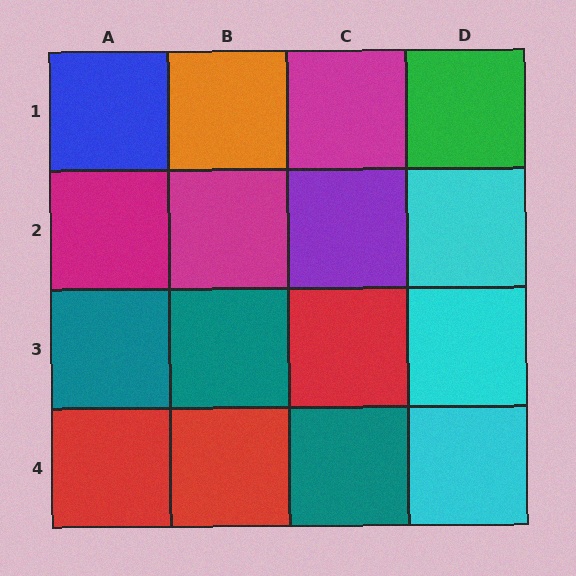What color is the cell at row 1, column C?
Magenta.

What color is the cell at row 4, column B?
Red.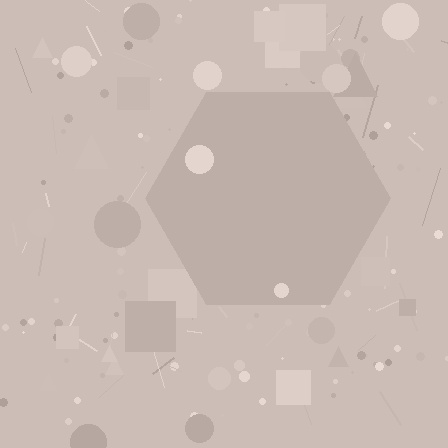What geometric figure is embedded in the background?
A hexagon is embedded in the background.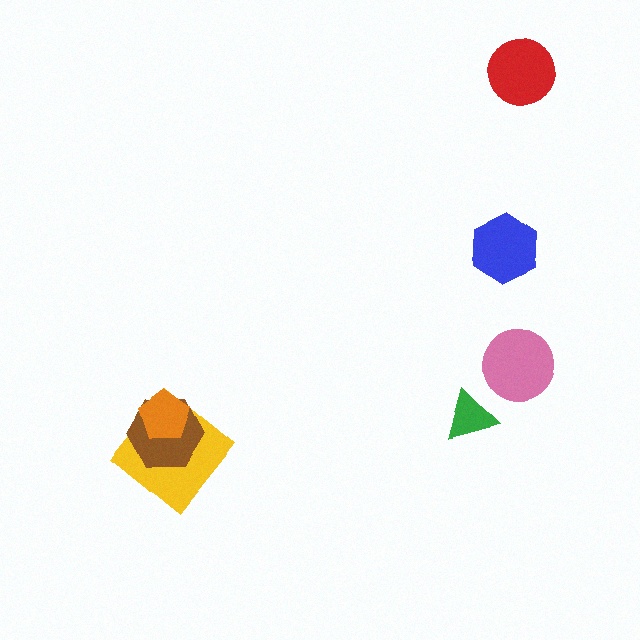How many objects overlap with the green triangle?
0 objects overlap with the green triangle.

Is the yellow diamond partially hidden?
Yes, it is partially covered by another shape.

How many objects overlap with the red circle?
0 objects overlap with the red circle.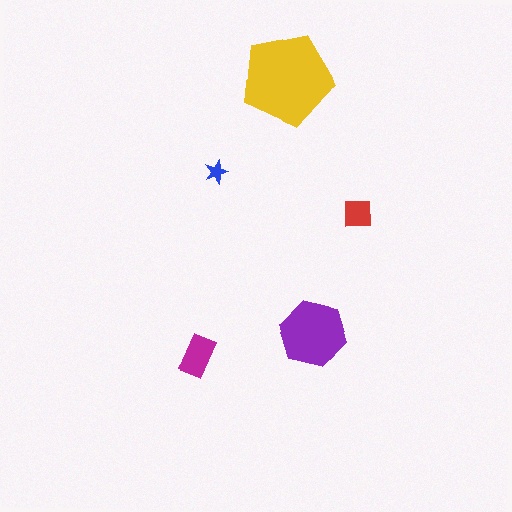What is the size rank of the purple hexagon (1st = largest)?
2nd.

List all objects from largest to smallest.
The yellow pentagon, the purple hexagon, the magenta rectangle, the red square, the blue star.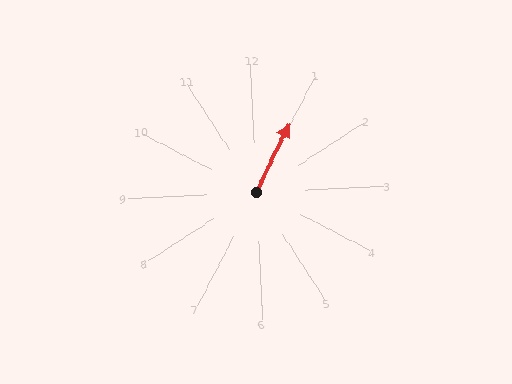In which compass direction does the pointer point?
Northeast.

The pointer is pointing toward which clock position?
Roughly 1 o'clock.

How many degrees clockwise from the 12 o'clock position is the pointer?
Approximately 29 degrees.